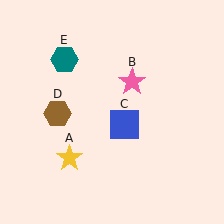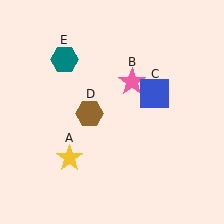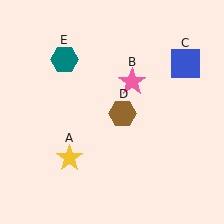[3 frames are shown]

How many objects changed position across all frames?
2 objects changed position: blue square (object C), brown hexagon (object D).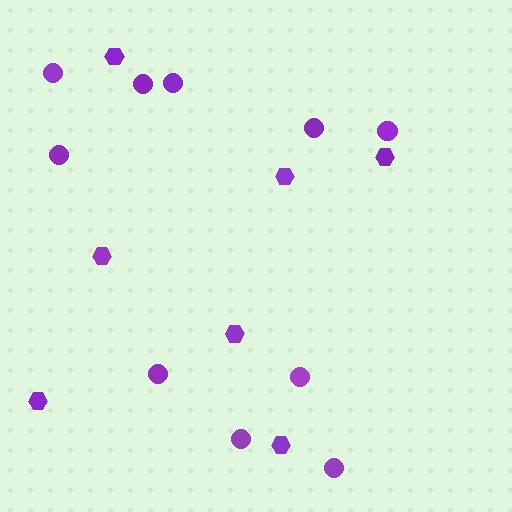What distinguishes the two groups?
There are 2 groups: one group of circles (10) and one group of hexagons (7).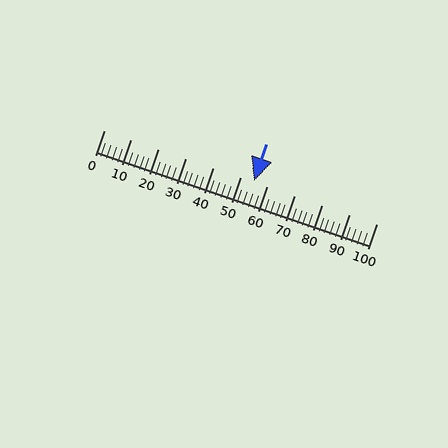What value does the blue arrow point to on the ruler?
The blue arrow points to approximately 55.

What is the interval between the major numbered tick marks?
The major tick marks are spaced 10 units apart.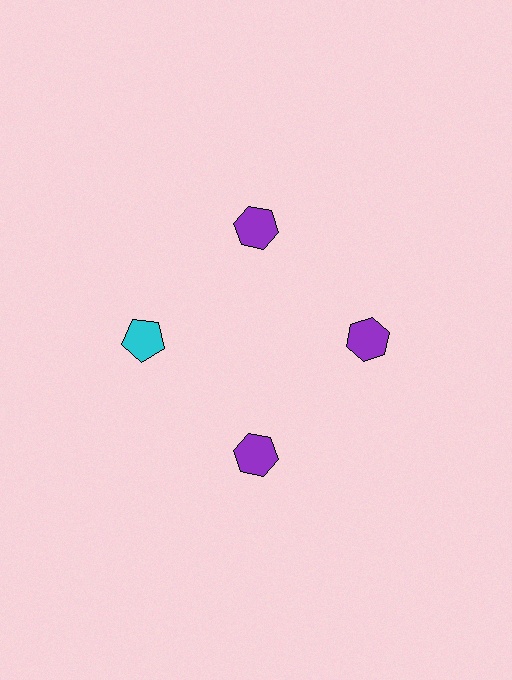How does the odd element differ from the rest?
It differs in both color (cyan instead of purple) and shape (pentagon instead of hexagon).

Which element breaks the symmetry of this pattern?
The cyan pentagon at roughly the 9 o'clock position breaks the symmetry. All other shapes are purple hexagons.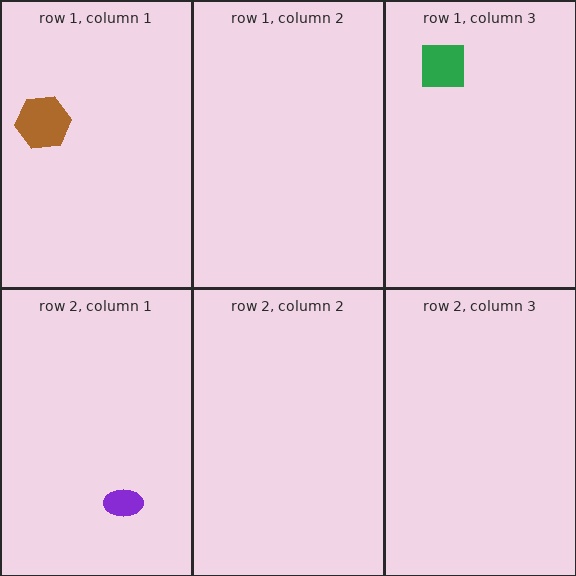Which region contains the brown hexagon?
The row 1, column 1 region.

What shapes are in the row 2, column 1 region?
The purple ellipse.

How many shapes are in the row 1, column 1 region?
1.